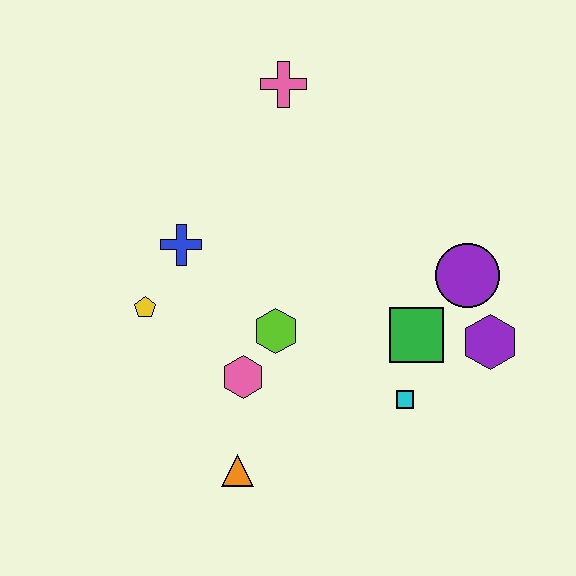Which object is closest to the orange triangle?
The pink hexagon is closest to the orange triangle.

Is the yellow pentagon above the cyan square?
Yes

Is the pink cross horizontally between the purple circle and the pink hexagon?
Yes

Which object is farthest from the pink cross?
The orange triangle is farthest from the pink cross.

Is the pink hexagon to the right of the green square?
No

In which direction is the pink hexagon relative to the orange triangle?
The pink hexagon is above the orange triangle.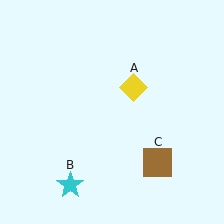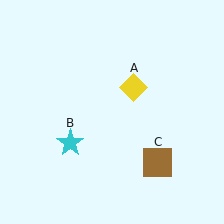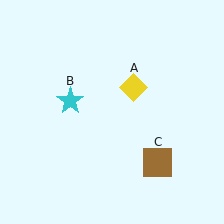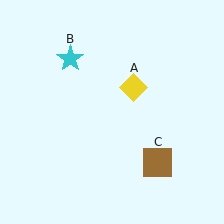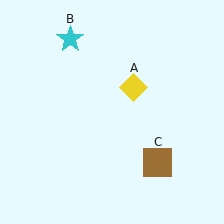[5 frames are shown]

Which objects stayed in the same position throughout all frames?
Yellow diamond (object A) and brown square (object C) remained stationary.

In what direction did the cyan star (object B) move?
The cyan star (object B) moved up.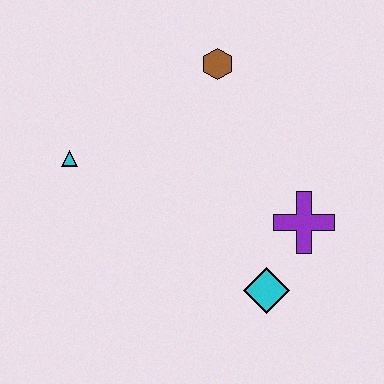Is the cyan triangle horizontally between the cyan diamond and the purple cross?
No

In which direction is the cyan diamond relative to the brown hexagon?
The cyan diamond is below the brown hexagon.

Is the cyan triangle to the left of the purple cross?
Yes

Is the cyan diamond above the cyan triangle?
No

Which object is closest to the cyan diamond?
The purple cross is closest to the cyan diamond.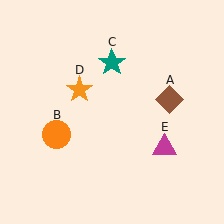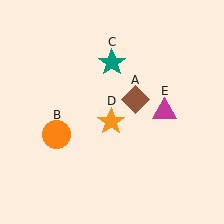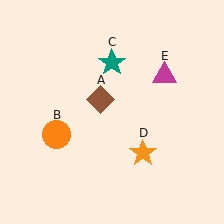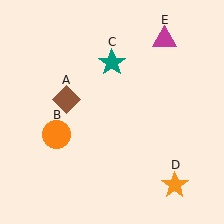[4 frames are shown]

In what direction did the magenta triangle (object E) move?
The magenta triangle (object E) moved up.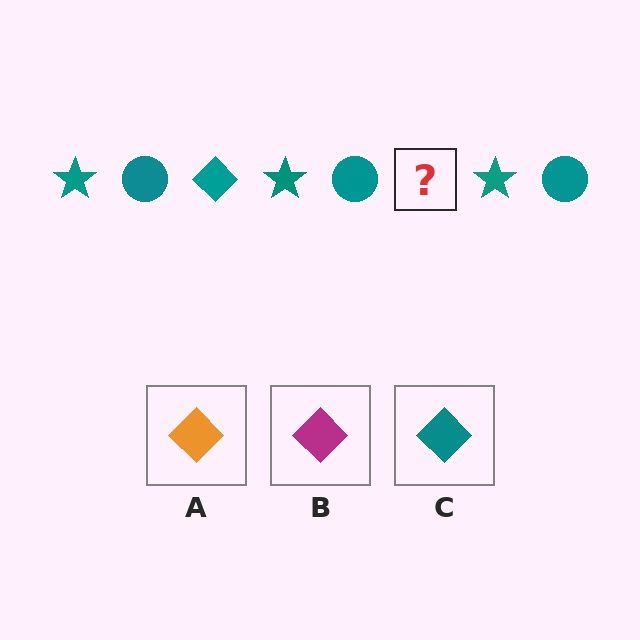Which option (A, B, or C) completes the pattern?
C.